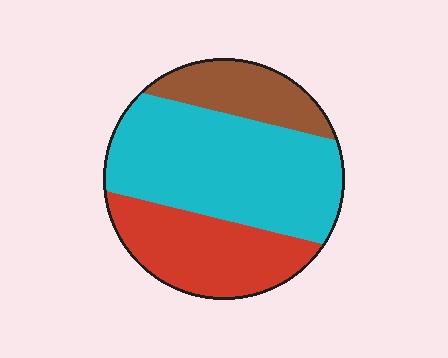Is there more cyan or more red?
Cyan.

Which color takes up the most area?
Cyan, at roughly 55%.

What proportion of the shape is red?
Red covers 29% of the shape.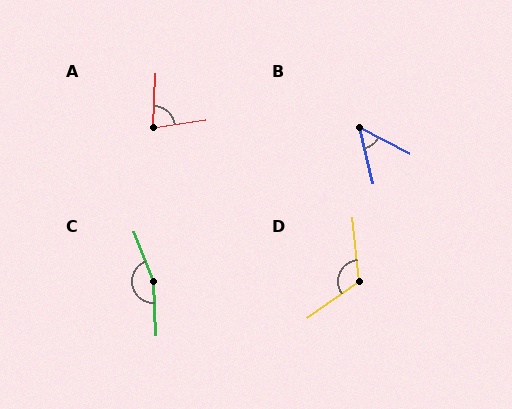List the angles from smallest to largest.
B (50°), A (79°), D (119°), C (162°).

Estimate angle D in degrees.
Approximately 119 degrees.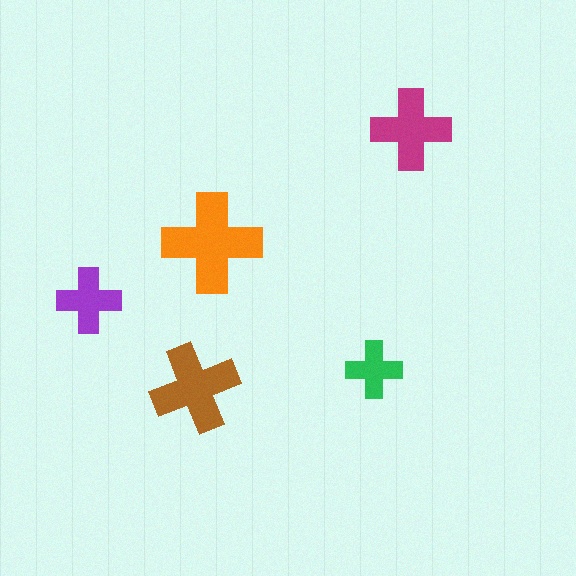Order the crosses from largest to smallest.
the orange one, the brown one, the magenta one, the purple one, the green one.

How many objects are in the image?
There are 5 objects in the image.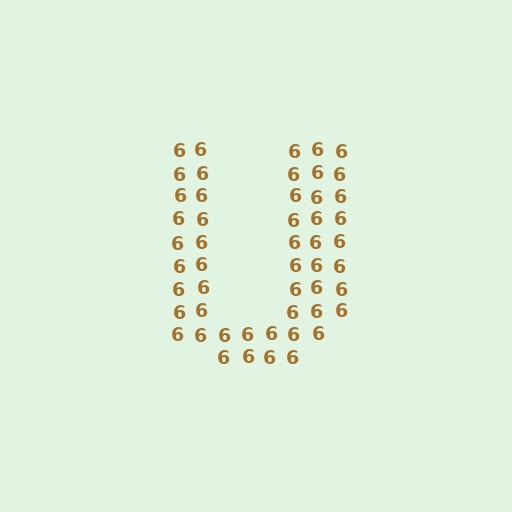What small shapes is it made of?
It is made of small digit 6's.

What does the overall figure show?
The overall figure shows the letter U.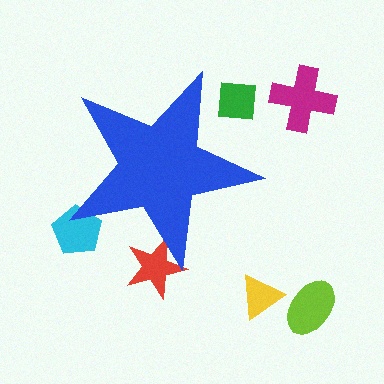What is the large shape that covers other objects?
A blue star.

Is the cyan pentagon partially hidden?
Yes, the cyan pentagon is partially hidden behind the blue star.